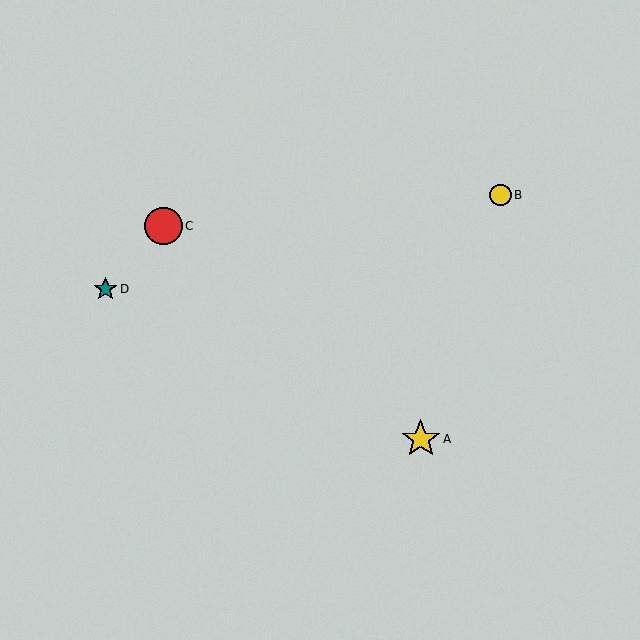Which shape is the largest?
The yellow star (labeled A) is the largest.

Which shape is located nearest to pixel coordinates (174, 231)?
The red circle (labeled C) at (163, 226) is nearest to that location.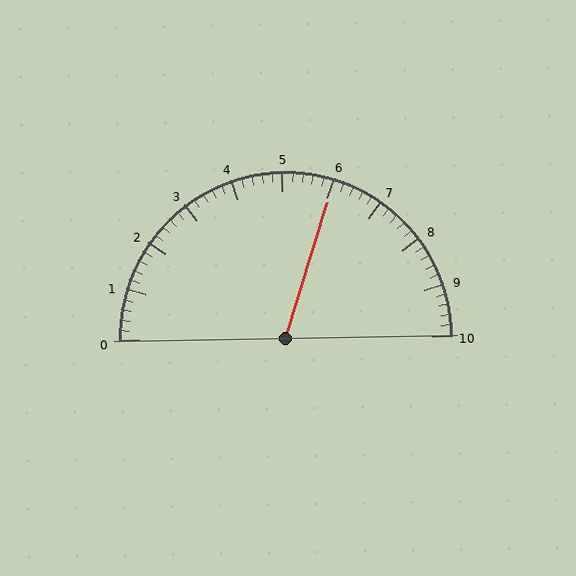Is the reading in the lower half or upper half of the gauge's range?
The reading is in the upper half of the range (0 to 10).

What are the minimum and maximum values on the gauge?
The gauge ranges from 0 to 10.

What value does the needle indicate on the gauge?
The needle indicates approximately 6.0.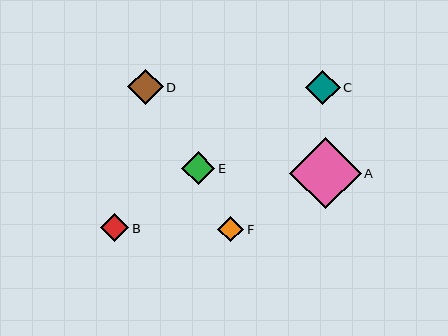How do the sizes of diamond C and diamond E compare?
Diamond C and diamond E are approximately the same size.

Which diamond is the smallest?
Diamond F is the smallest with a size of approximately 26 pixels.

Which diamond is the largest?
Diamond A is the largest with a size of approximately 72 pixels.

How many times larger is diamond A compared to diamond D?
Diamond A is approximately 2.0 times the size of diamond D.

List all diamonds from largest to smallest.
From largest to smallest: A, D, C, E, B, F.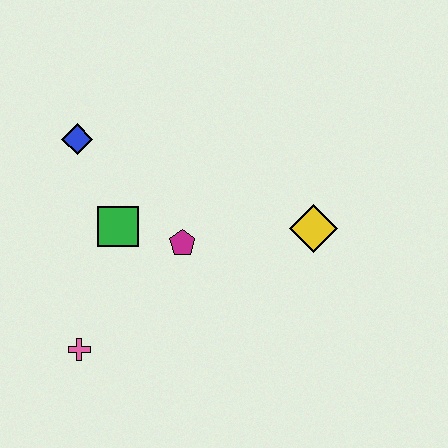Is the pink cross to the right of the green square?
No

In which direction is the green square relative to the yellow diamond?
The green square is to the left of the yellow diamond.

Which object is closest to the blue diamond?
The green square is closest to the blue diamond.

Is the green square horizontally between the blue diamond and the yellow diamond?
Yes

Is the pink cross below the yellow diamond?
Yes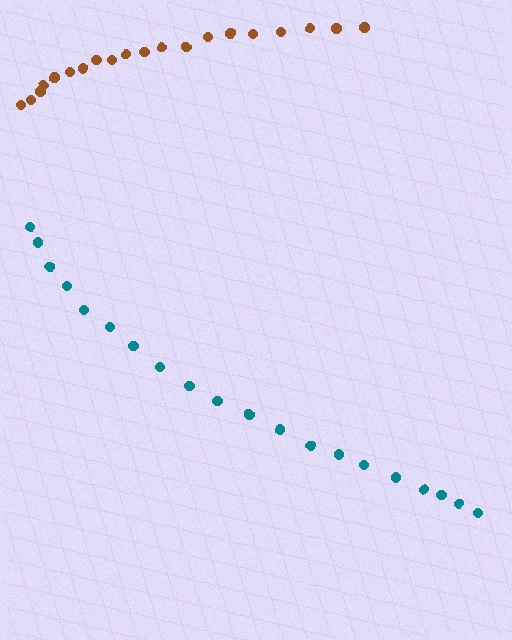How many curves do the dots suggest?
There are 2 distinct paths.